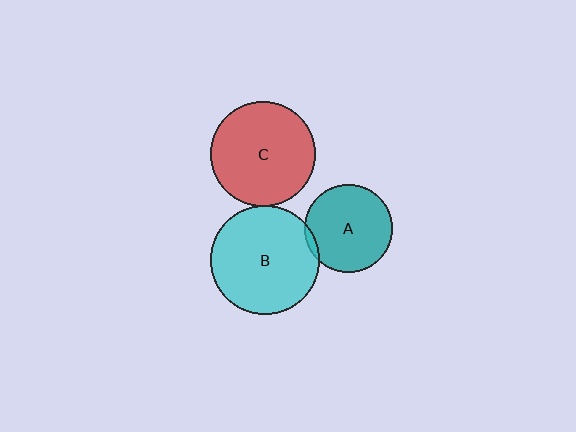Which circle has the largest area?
Circle B (cyan).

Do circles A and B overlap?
Yes.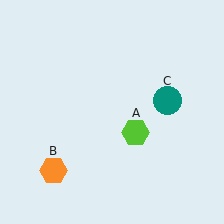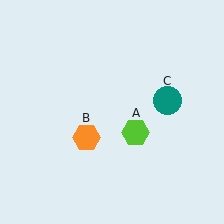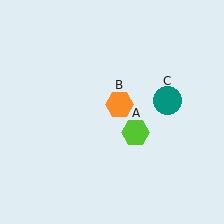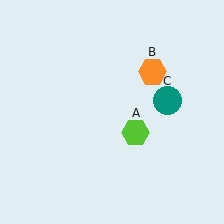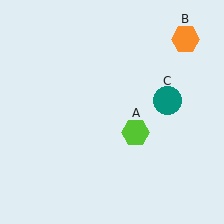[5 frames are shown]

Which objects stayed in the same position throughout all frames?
Lime hexagon (object A) and teal circle (object C) remained stationary.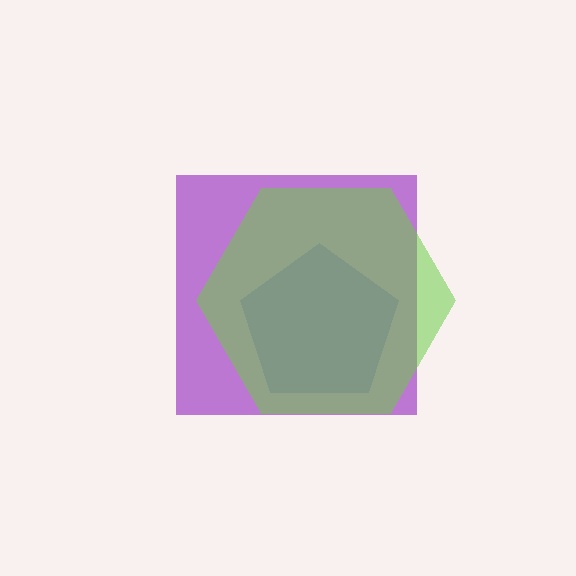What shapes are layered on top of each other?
The layered shapes are: a blue pentagon, a purple square, a lime hexagon.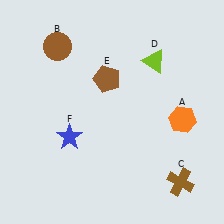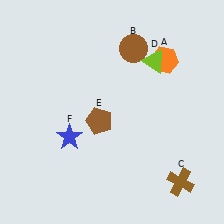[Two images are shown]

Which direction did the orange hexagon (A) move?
The orange hexagon (A) moved up.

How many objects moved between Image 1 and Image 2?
3 objects moved between the two images.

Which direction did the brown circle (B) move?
The brown circle (B) moved right.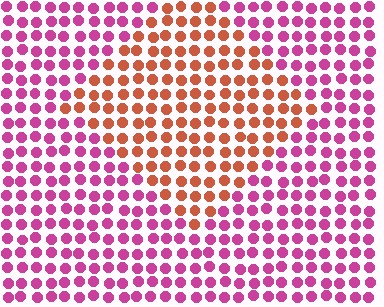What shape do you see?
I see a diamond.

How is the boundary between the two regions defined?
The boundary is defined purely by a slight shift in hue (about 52 degrees). Spacing, size, and orientation are identical on both sides.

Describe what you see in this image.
The image is filled with small magenta elements in a uniform arrangement. A diamond-shaped region is visible where the elements are tinted to a slightly different hue, forming a subtle color boundary.